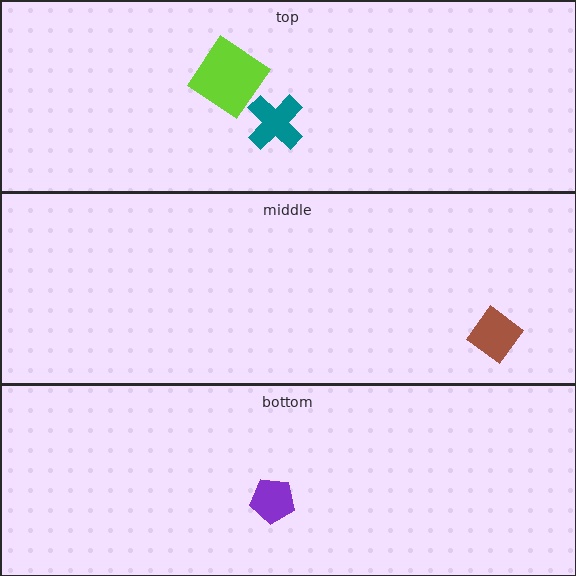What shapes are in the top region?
The lime diamond, the teal cross.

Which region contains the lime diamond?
The top region.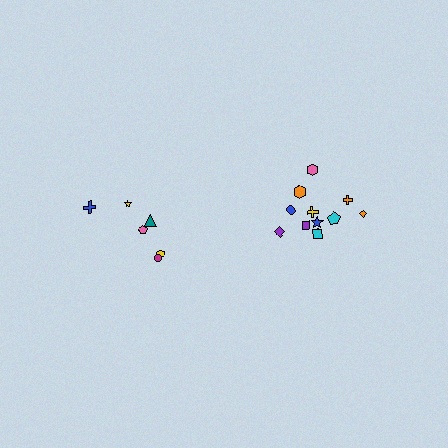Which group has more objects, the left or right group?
The right group.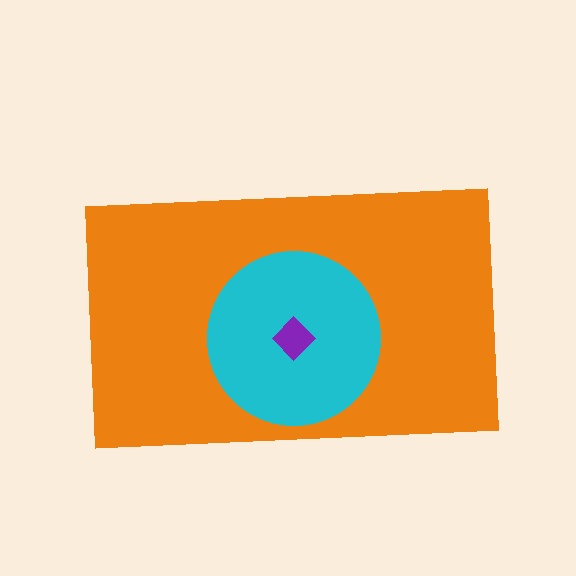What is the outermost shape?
The orange rectangle.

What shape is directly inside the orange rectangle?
The cyan circle.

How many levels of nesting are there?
3.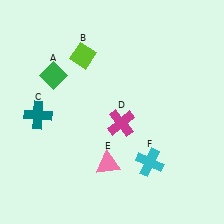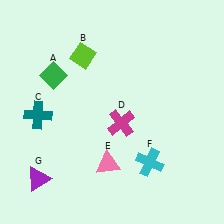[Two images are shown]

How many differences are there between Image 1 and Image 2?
There is 1 difference between the two images.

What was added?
A purple triangle (G) was added in Image 2.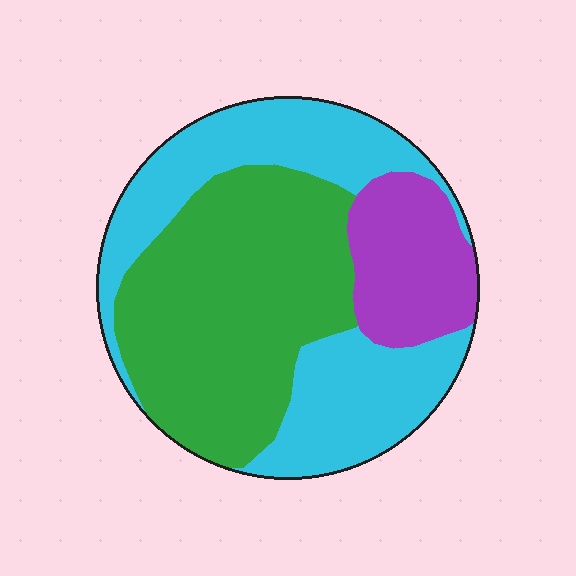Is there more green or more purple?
Green.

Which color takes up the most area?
Green, at roughly 45%.